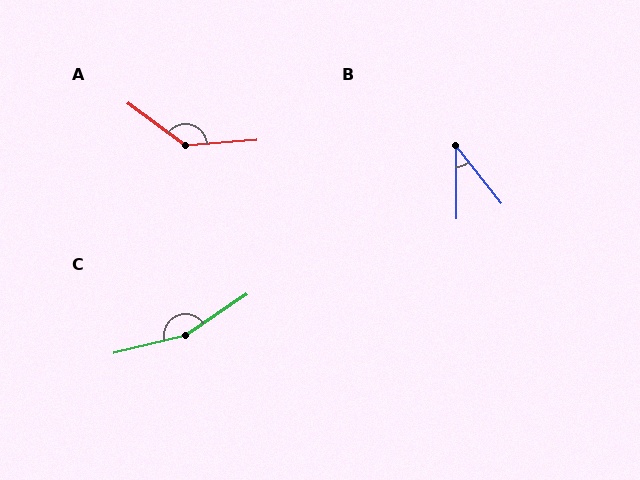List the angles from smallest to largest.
B (38°), A (139°), C (160°).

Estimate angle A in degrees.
Approximately 139 degrees.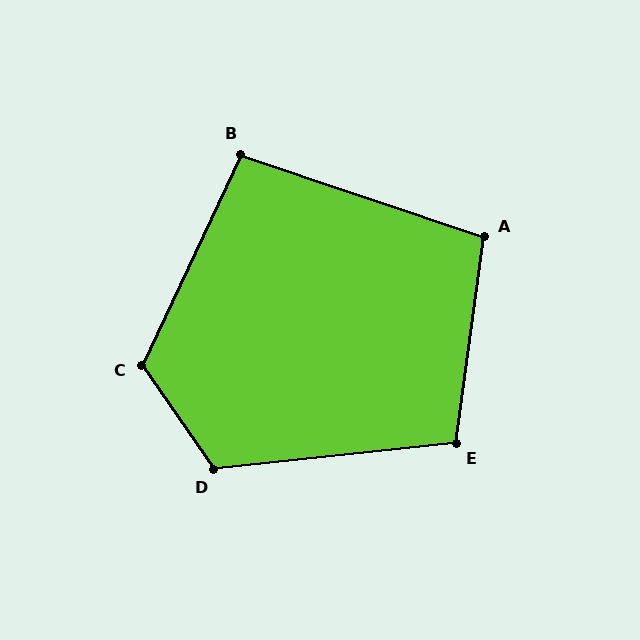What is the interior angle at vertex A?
Approximately 101 degrees (obtuse).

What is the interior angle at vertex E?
Approximately 104 degrees (obtuse).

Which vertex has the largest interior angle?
C, at approximately 121 degrees.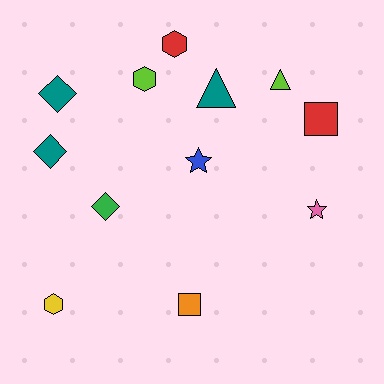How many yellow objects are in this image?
There is 1 yellow object.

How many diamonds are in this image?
There are 3 diamonds.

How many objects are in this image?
There are 12 objects.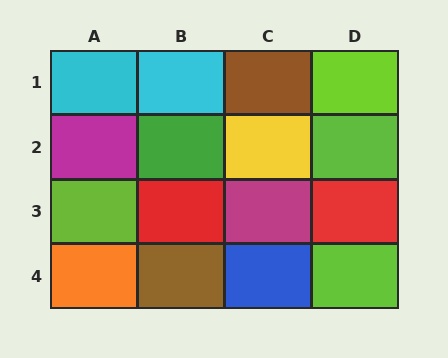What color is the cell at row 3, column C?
Magenta.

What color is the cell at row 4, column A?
Orange.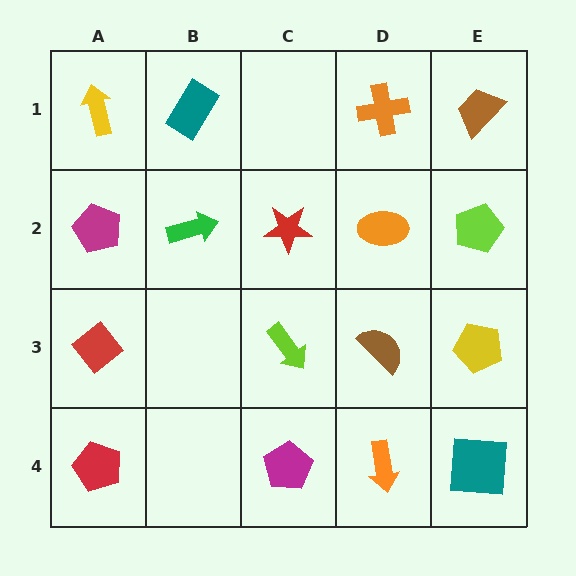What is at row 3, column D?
A brown semicircle.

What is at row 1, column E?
A brown trapezoid.